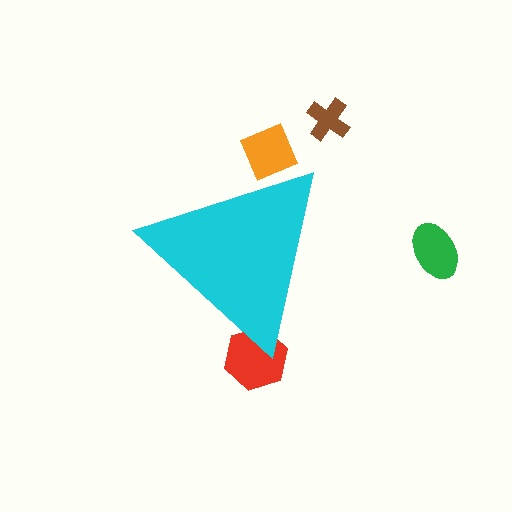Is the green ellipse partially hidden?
No, the green ellipse is fully visible.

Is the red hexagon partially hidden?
Yes, the red hexagon is partially hidden behind the cyan triangle.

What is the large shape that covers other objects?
A cyan triangle.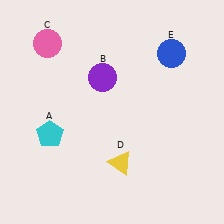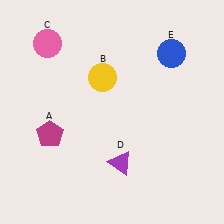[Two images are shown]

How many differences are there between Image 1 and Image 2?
There are 3 differences between the two images.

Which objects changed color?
A changed from cyan to magenta. B changed from purple to yellow. D changed from yellow to purple.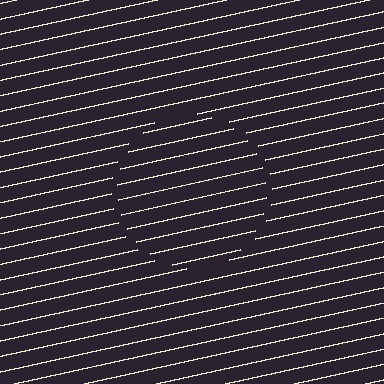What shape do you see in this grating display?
An illusory circle. The interior of the shape contains the same grating, shifted by half a period — the contour is defined by the phase discontinuity where line-ends from the inner and outer gratings abut.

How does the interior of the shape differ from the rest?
The interior of the shape contains the same grating, shifted by half a period — the contour is defined by the phase discontinuity where line-ends from the inner and outer gratings abut.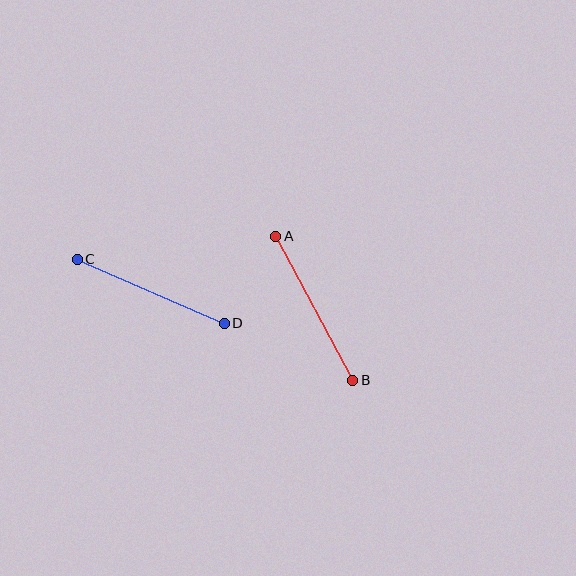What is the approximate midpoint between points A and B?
The midpoint is at approximately (314, 308) pixels.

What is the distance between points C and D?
The distance is approximately 161 pixels.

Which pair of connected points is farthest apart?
Points A and B are farthest apart.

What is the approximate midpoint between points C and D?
The midpoint is at approximately (151, 291) pixels.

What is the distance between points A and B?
The distance is approximately 163 pixels.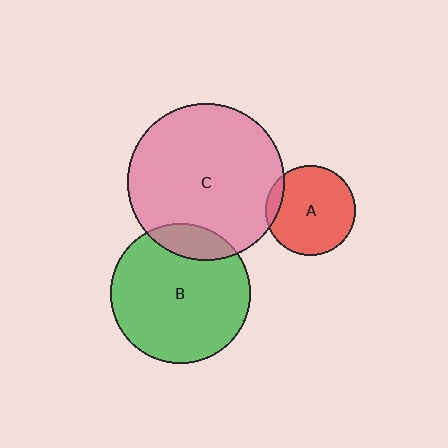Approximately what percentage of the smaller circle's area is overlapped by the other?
Approximately 15%.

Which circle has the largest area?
Circle C (pink).